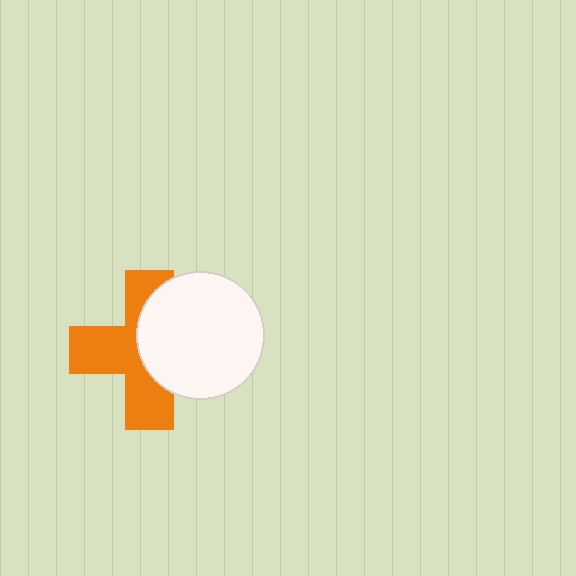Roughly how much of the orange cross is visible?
About half of it is visible (roughly 55%).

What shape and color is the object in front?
The object in front is a white circle.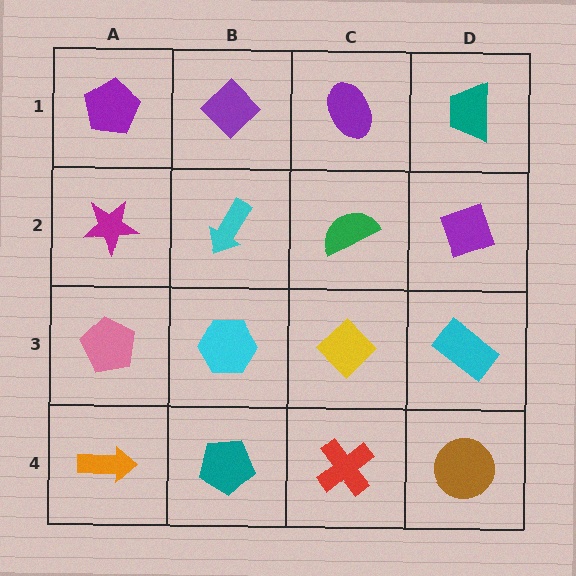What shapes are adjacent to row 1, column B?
A cyan arrow (row 2, column B), a purple pentagon (row 1, column A), a purple ellipse (row 1, column C).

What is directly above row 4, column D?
A cyan rectangle.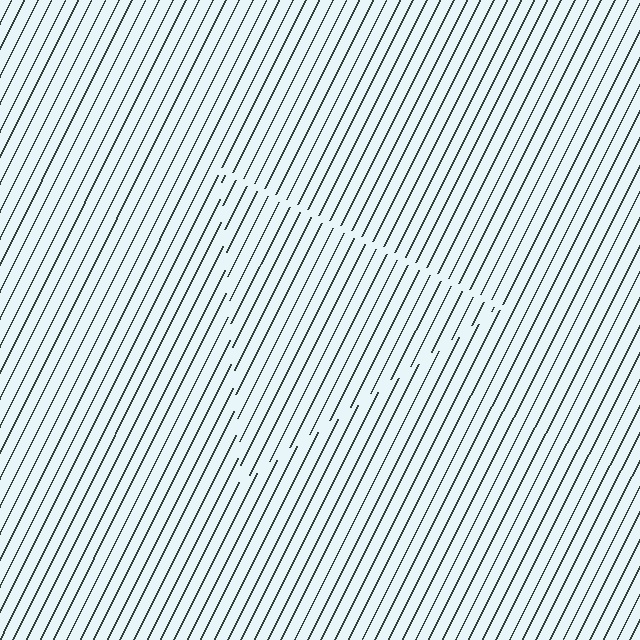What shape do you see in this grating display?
An illusory triangle. The interior of the shape contains the same grating, shifted by half a period — the contour is defined by the phase discontinuity where line-ends from the inner and outer gratings abut.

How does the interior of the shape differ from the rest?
The interior of the shape contains the same grating, shifted by half a period — the contour is defined by the phase discontinuity where line-ends from the inner and outer gratings abut.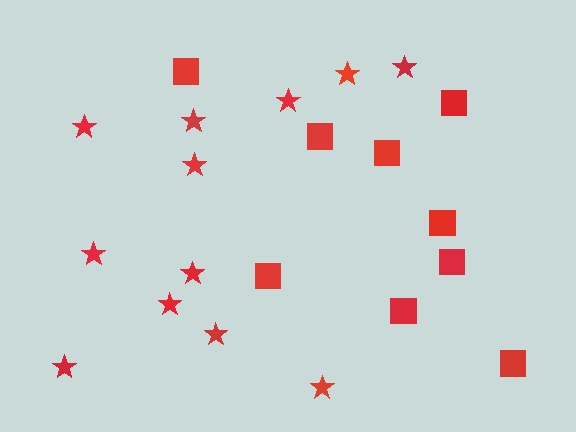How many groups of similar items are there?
There are 2 groups: one group of stars (12) and one group of squares (9).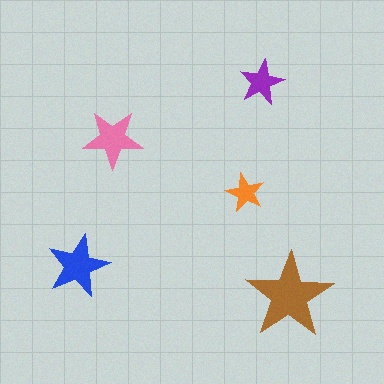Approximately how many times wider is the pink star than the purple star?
About 1.5 times wider.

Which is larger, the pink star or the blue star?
The blue one.